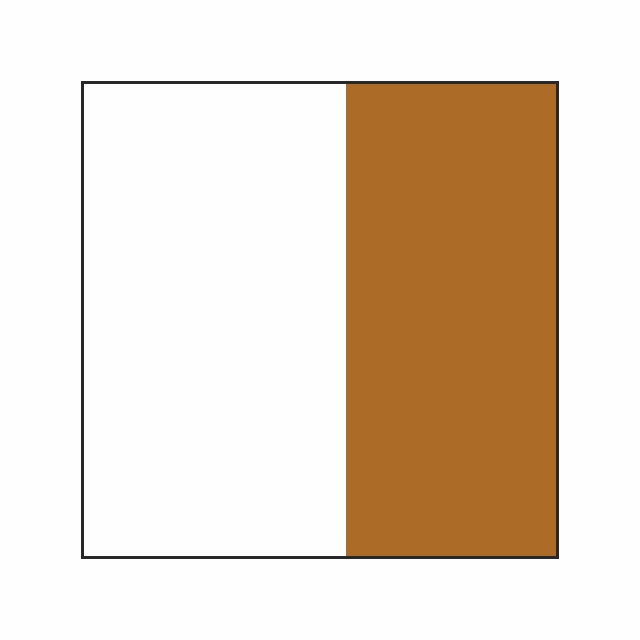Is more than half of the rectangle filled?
No.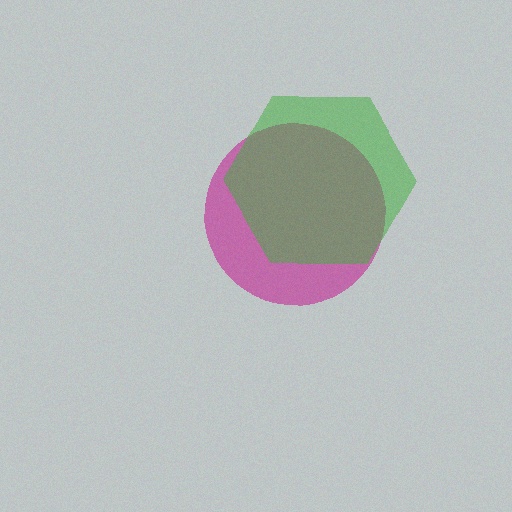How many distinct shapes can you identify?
There are 2 distinct shapes: a magenta circle, a green hexagon.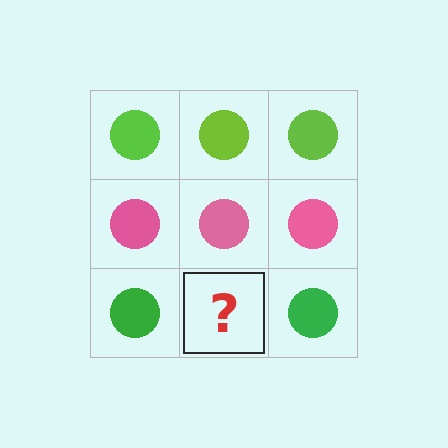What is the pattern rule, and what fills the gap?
The rule is that each row has a consistent color. The gap should be filled with a green circle.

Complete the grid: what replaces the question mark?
The question mark should be replaced with a green circle.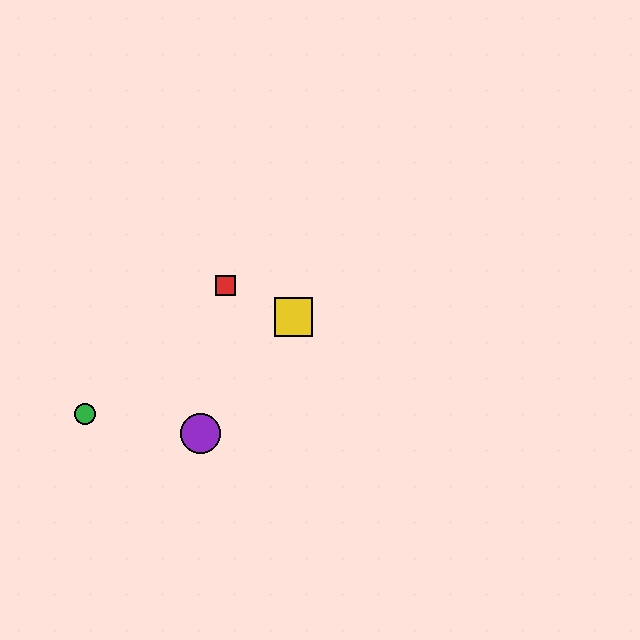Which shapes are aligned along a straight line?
The red square, the blue circle, the yellow square are aligned along a straight line.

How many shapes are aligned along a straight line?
3 shapes (the red square, the blue circle, the yellow square) are aligned along a straight line.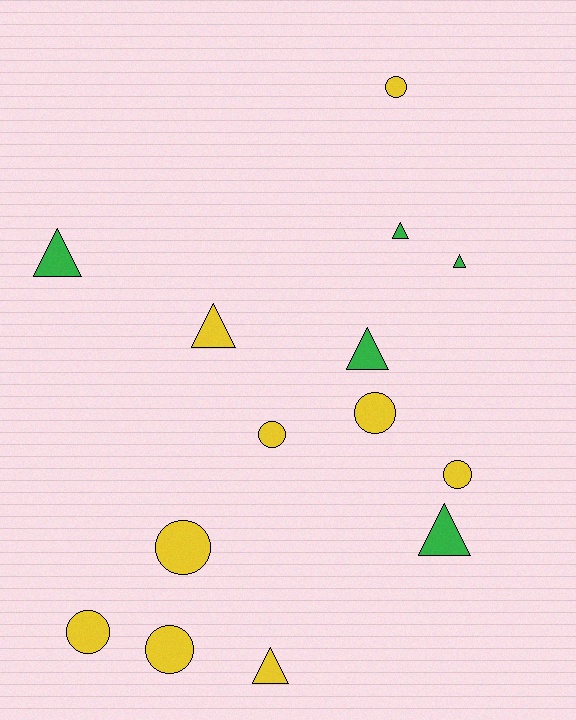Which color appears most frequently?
Yellow, with 9 objects.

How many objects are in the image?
There are 14 objects.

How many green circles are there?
There are no green circles.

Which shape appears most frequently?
Triangle, with 7 objects.